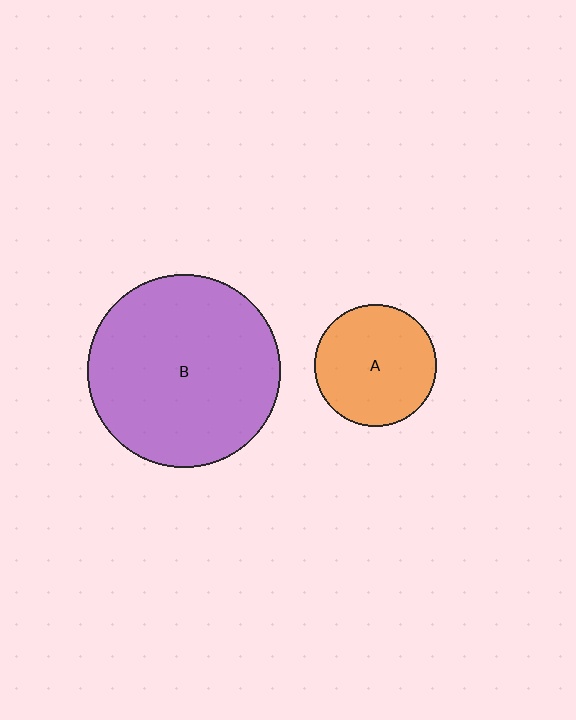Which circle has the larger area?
Circle B (purple).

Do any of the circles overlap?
No, none of the circles overlap.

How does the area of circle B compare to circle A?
Approximately 2.5 times.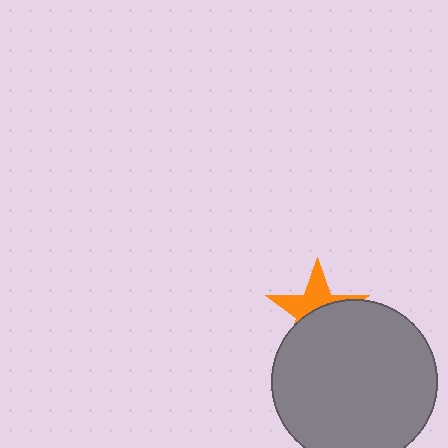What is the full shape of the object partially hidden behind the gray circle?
The partially hidden object is an orange star.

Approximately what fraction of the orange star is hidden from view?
Roughly 56% of the orange star is hidden behind the gray circle.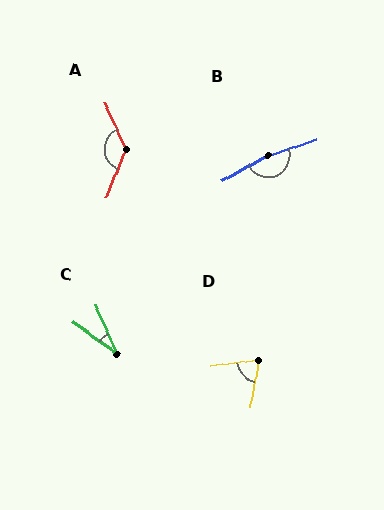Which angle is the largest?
B, at approximately 170 degrees.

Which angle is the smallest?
C, at approximately 30 degrees.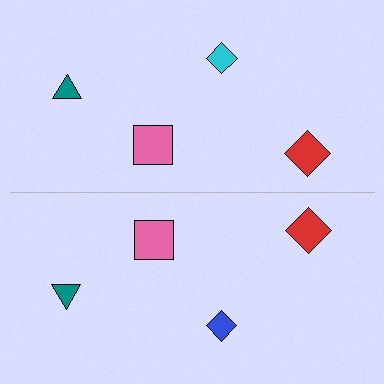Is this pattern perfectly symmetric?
No, the pattern is not perfectly symmetric. The blue diamond on the bottom side breaks the symmetry — its mirror counterpart is cyan.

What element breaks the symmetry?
The blue diamond on the bottom side breaks the symmetry — its mirror counterpart is cyan.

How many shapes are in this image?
There are 8 shapes in this image.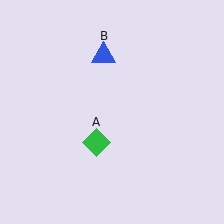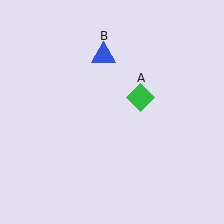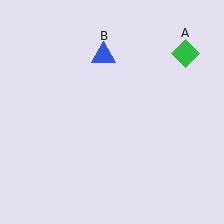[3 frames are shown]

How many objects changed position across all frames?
1 object changed position: green diamond (object A).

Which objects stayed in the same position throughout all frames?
Blue triangle (object B) remained stationary.